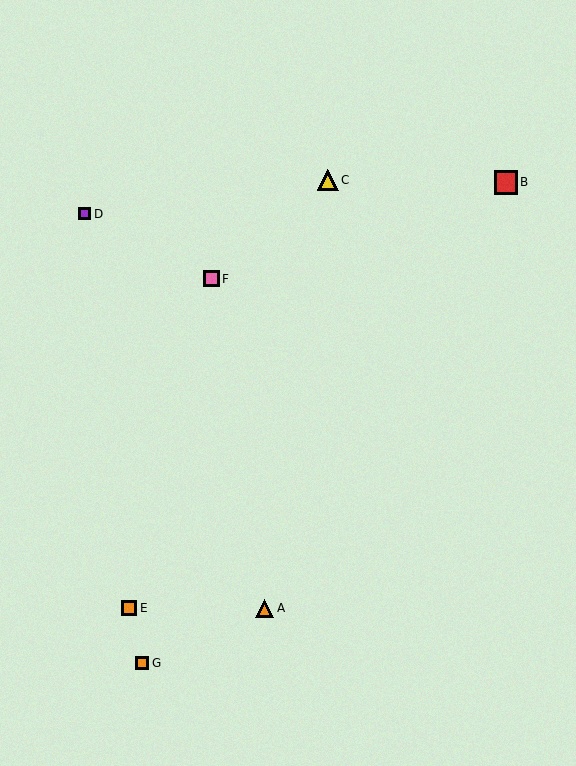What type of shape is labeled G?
Shape G is an orange square.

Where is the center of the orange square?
The center of the orange square is at (142, 663).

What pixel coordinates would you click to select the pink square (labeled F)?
Click at (212, 279) to select the pink square F.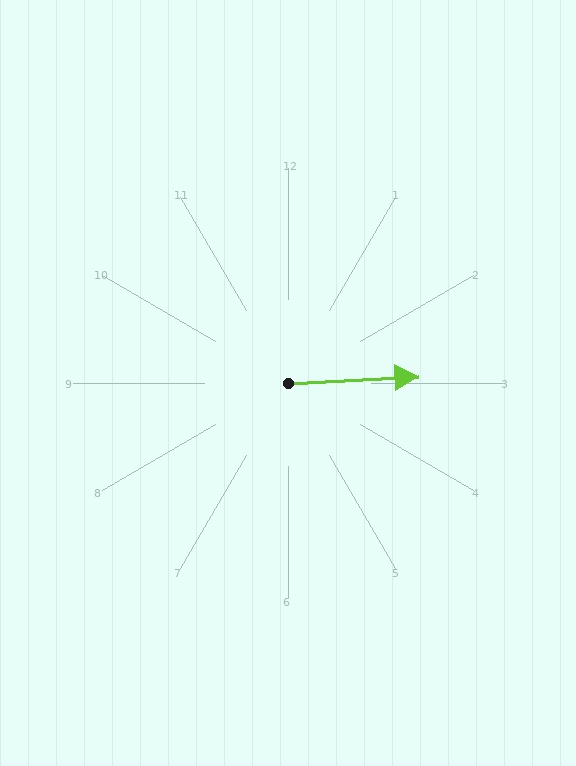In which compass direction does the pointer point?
East.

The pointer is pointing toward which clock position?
Roughly 3 o'clock.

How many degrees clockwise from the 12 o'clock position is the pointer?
Approximately 87 degrees.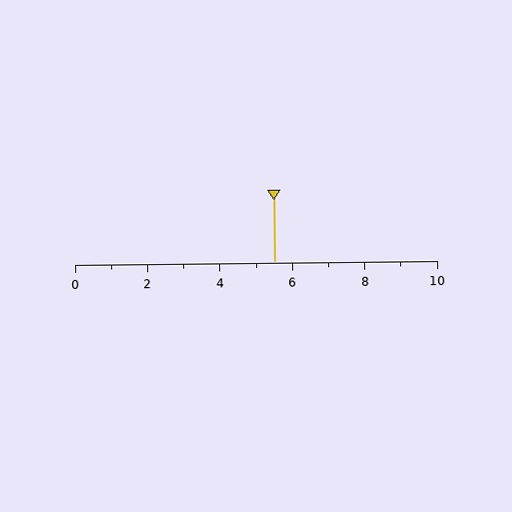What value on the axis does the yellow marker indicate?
The marker indicates approximately 5.5.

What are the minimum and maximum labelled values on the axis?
The axis runs from 0 to 10.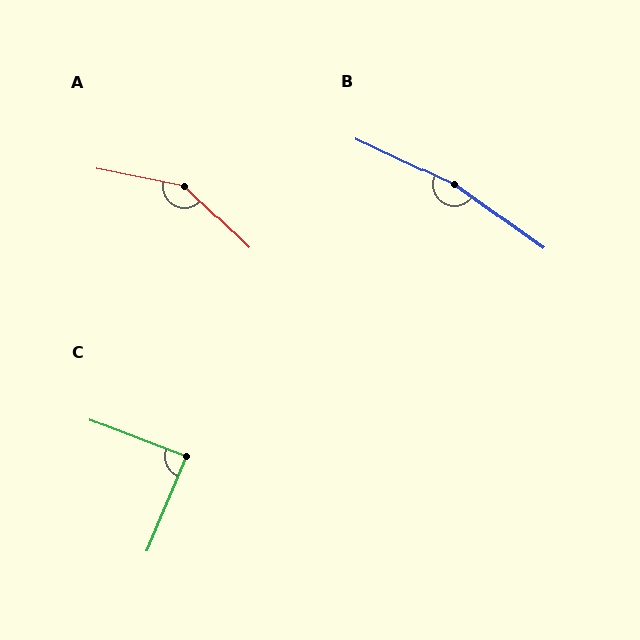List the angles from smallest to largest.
C (88°), A (147°), B (169°).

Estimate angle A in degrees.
Approximately 147 degrees.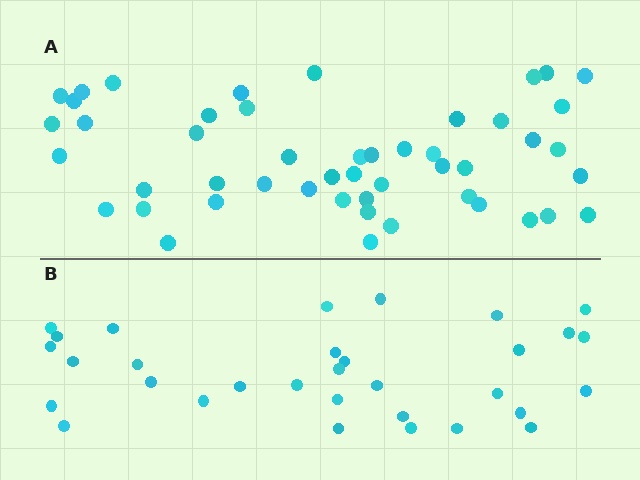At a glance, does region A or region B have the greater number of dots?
Region A (the top region) has more dots.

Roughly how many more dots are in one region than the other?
Region A has approximately 15 more dots than region B.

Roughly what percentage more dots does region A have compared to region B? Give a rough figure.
About 55% more.